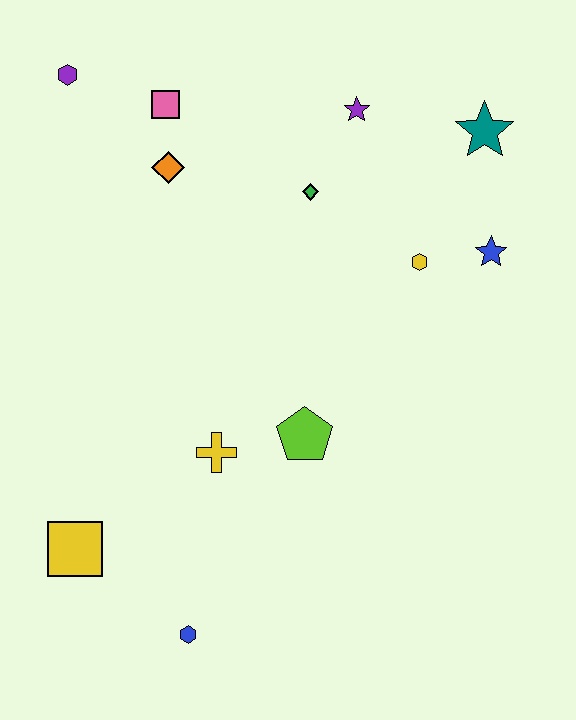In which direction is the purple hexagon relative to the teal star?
The purple hexagon is to the left of the teal star.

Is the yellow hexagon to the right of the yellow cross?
Yes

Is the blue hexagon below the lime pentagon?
Yes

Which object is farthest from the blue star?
The yellow square is farthest from the blue star.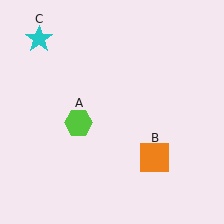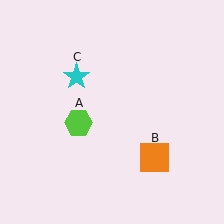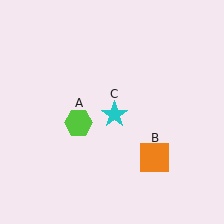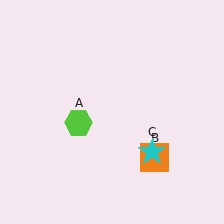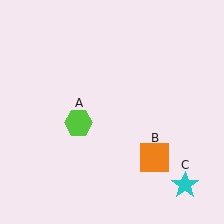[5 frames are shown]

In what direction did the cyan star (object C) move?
The cyan star (object C) moved down and to the right.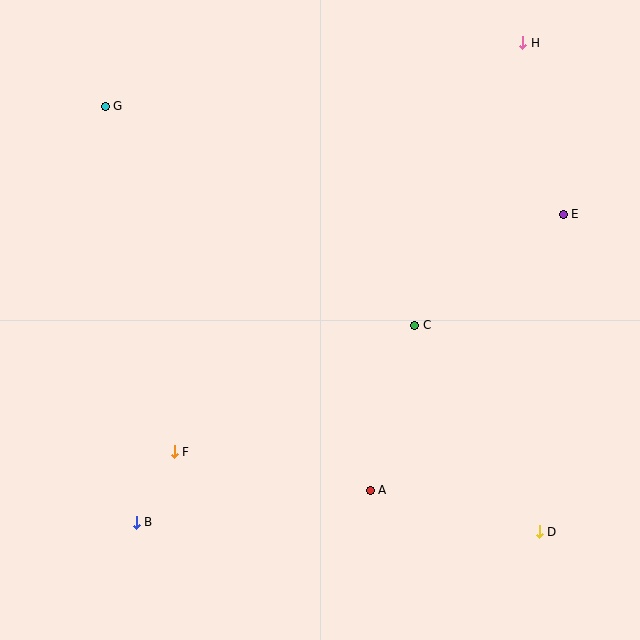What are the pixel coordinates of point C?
Point C is at (415, 325).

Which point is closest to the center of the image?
Point C at (415, 325) is closest to the center.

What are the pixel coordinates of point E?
Point E is at (563, 214).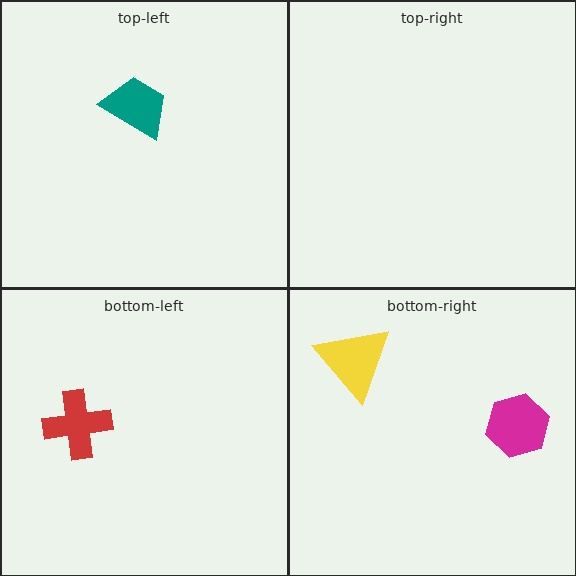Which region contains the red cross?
The bottom-left region.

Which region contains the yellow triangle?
The bottom-right region.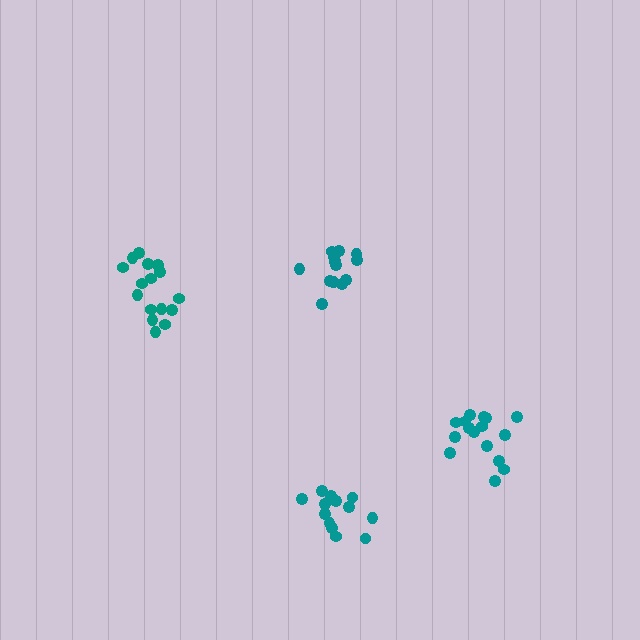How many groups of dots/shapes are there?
There are 4 groups.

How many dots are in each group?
Group 1: 16 dots, Group 2: 13 dots, Group 3: 16 dots, Group 4: 13 dots (58 total).